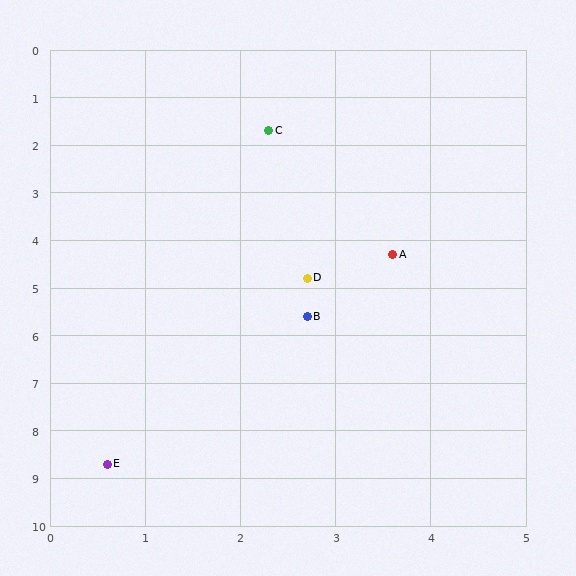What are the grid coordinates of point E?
Point E is at approximately (0.6, 8.7).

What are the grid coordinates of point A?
Point A is at approximately (3.6, 4.3).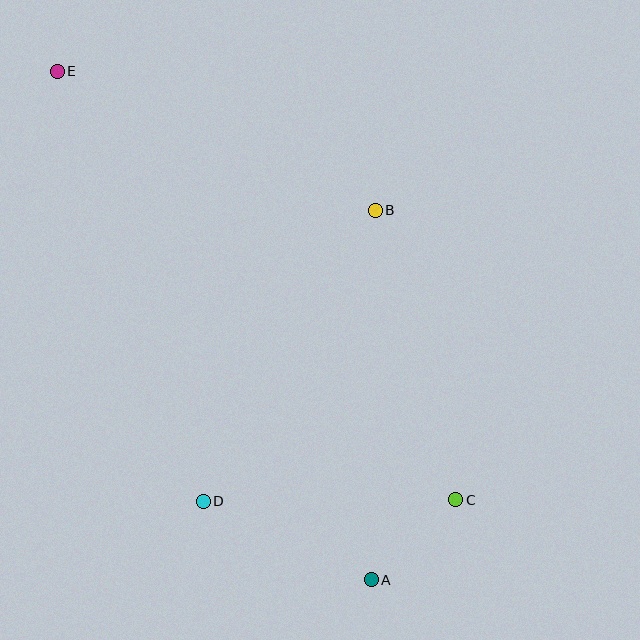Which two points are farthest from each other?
Points A and E are farthest from each other.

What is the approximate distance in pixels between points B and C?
The distance between B and C is approximately 301 pixels.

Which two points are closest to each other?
Points A and C are closest to each other.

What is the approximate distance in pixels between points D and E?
The distance between D and E is approximately 454 pixels.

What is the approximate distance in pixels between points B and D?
The distance between B and D is approximately 338 pixels.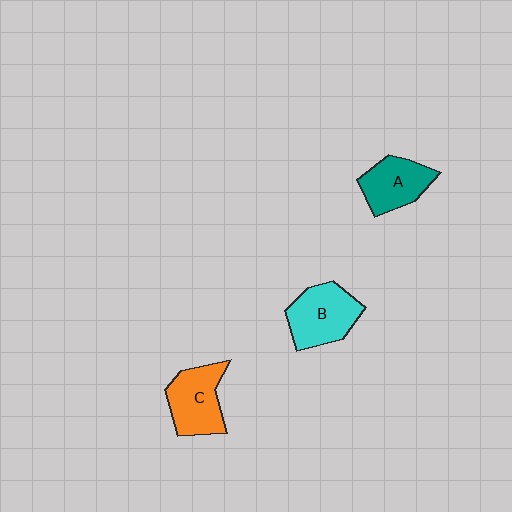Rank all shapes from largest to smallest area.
From largest to smallest: B (cyan), C (orange), A (teal).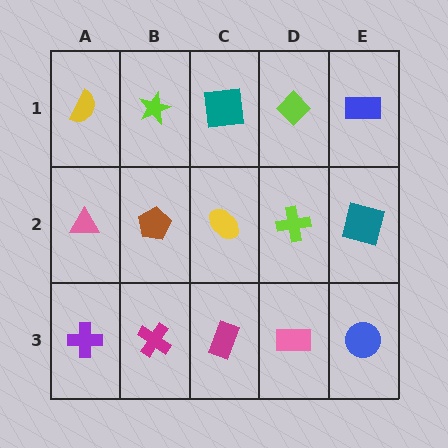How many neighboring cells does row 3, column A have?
2.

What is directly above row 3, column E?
A teal square.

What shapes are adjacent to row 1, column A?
A pink triangle (row 2, column A), a lime star (row 1, column B).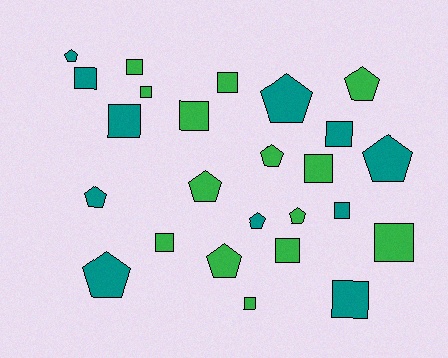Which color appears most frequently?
Green, with 14 objects.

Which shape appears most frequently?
Square, with 14 objects.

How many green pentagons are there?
There are 5 green pentagons.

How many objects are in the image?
There are 25 objects.